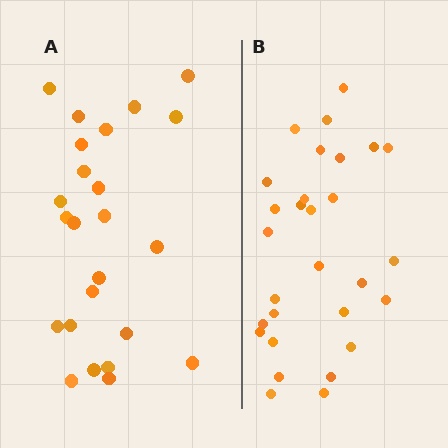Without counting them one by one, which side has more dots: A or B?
Region B (the right region) has more dots.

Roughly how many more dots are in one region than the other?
Region B has about 5 more dots than region A.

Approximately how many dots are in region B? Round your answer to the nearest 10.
About 30 dots. (The exact count is 29, which rounds to 30.)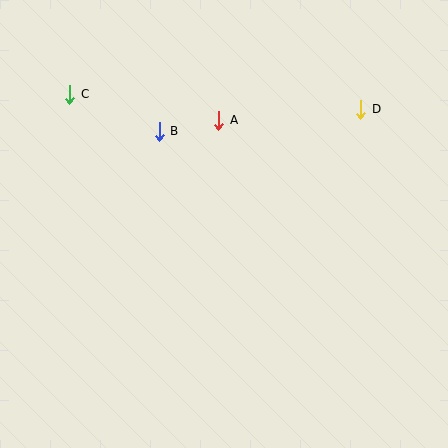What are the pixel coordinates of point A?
Point A is at (219, 120).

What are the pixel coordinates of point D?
Point D is at (360, 109).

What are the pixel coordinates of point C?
Point C is at (70, 94).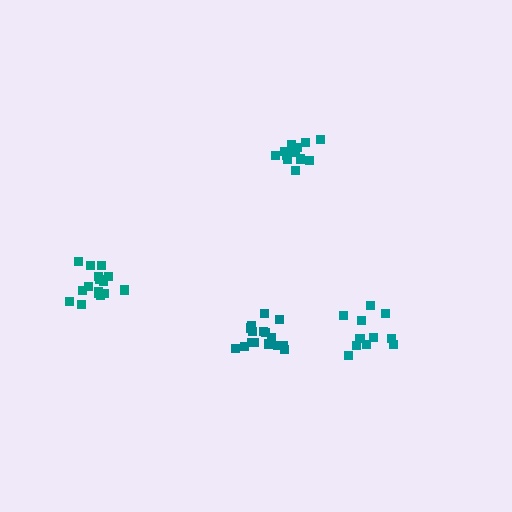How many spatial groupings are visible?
There are 4 spatial groupings.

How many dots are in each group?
Group 1: 16 dots, Group 2: 14 dots, Group 3: 11 dots, Group 4: 16 dots (57 total).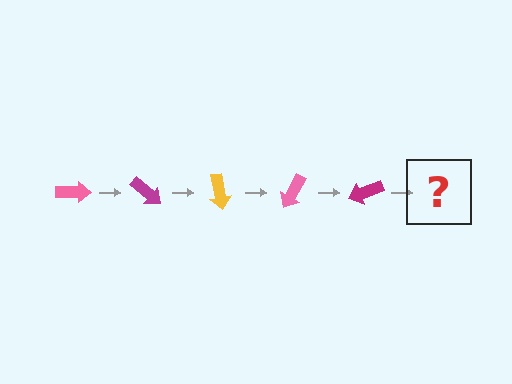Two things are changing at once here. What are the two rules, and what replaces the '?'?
The two rules are that it rotates 40 degrees each step and the color cycles through pink, magenta, and yellow. The '?' should be a yellow arrow, rotated 200 degrees from the start.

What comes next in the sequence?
The next element should be a yellow arrow, rotated 200 degrees from the start.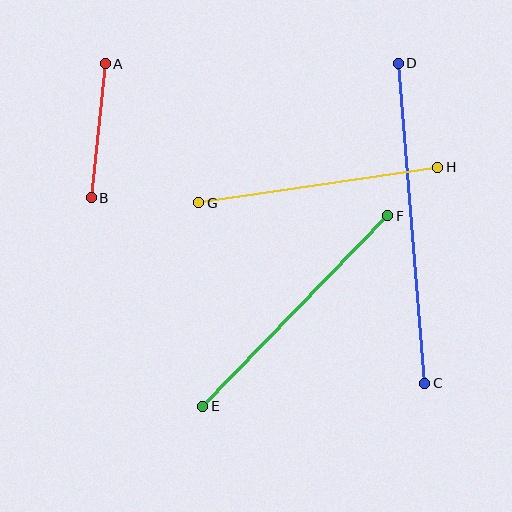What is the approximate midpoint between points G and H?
The midpoint is at approximately (318, 185) pixels.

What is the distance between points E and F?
The distance is approximately 265 pixels.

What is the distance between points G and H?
The distance is approximately 242 pixels.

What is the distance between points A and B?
The distance is approximately 135 pixels.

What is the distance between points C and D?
The distance is approximately 322 pixels.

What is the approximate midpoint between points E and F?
The midpoint is at approximately (295, 311) pixels.